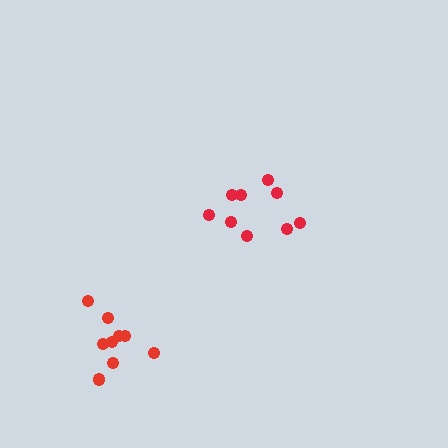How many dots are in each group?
Group 1: 9 dots, Group 2: 9 dots (18 total).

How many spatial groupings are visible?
There are 2 spatial groupings.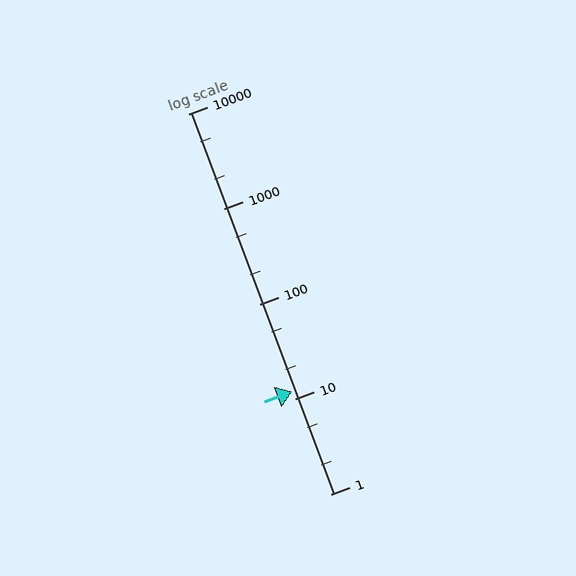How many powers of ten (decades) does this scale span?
The scale spans 4 decades, from 1 to 10000.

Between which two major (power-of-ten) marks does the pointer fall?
The pointer is between 10 and 100.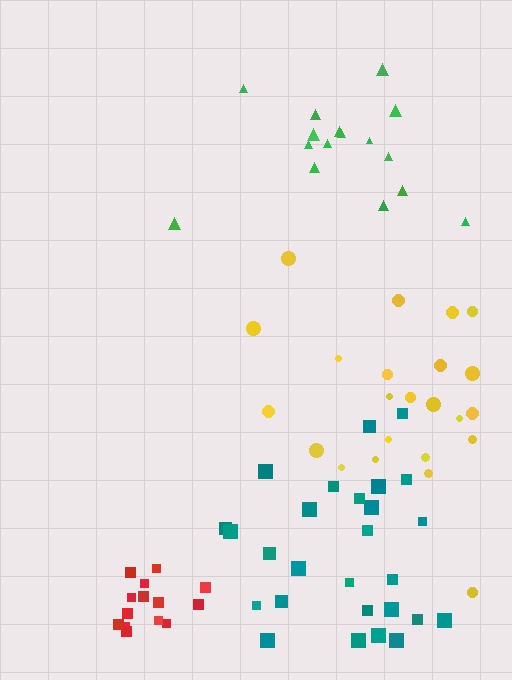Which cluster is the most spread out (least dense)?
Green.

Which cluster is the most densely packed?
Red.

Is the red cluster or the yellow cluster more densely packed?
Red.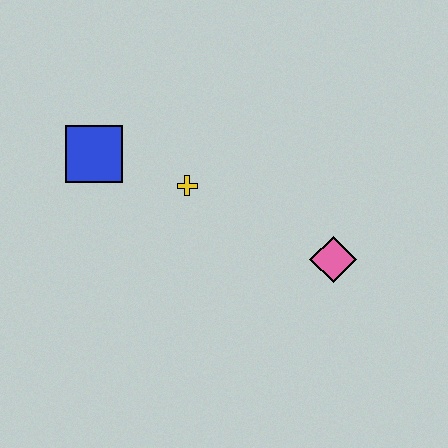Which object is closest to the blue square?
The yellow cross is closest to the blue square.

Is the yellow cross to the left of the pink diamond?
Yes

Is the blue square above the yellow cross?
Yes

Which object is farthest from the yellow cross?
The pink diamond is farthest from the yellow cross.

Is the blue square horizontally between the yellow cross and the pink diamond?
No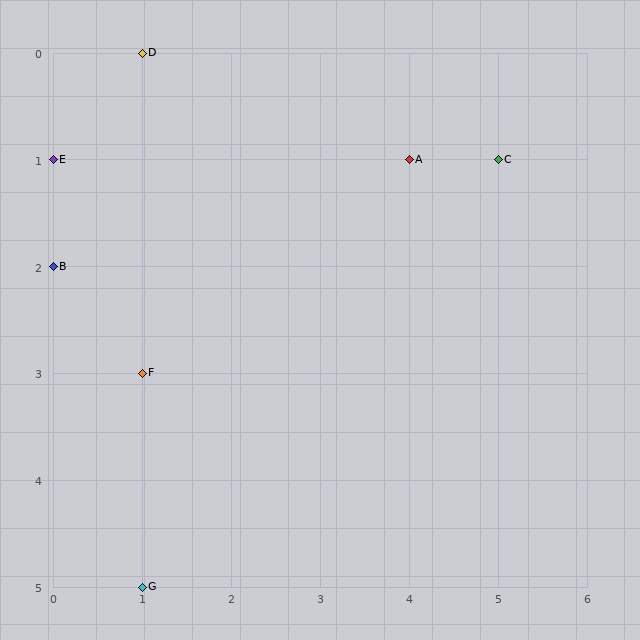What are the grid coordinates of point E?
Point E is at grid coordinates (0, 1).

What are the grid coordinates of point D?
Point D is at grid coordinates (1, 0).